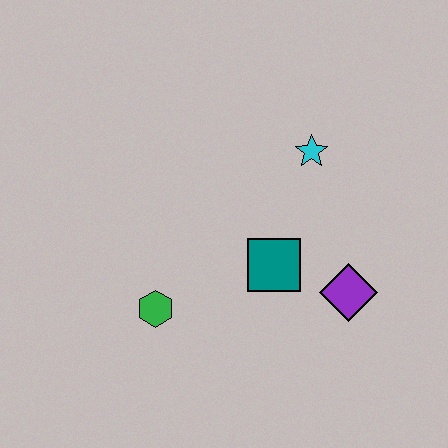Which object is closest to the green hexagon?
The teal square is closest to the green hexagon.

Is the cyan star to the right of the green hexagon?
Yes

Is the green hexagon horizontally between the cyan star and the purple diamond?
No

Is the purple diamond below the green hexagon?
No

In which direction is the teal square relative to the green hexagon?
The teal square is to the right of the green hexagon.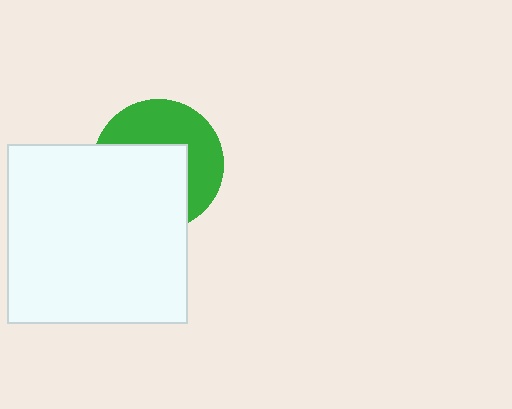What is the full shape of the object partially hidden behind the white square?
The partially hidden object is a green circle.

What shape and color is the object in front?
The object in front is a white square.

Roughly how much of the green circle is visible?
About half of it is visible (roughly 47%).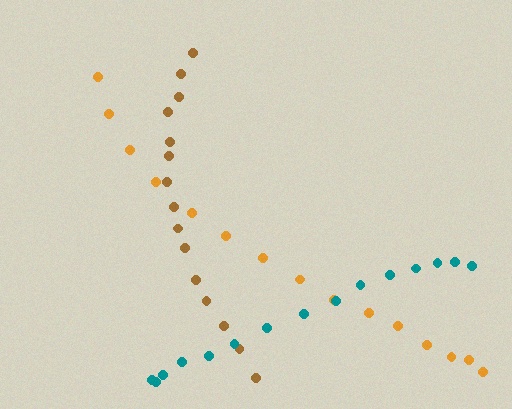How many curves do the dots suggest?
There are 3 distinct paths.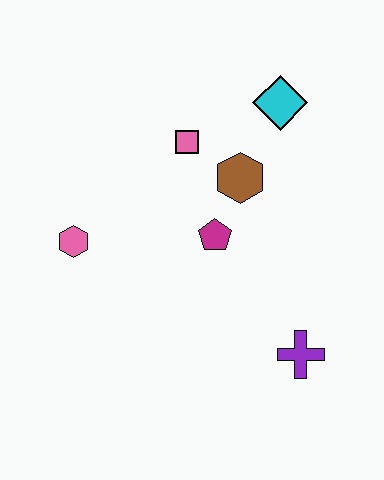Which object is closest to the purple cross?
The magenta pentagon is closest to the purple cross.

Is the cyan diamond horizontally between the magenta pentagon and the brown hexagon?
No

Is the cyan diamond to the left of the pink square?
No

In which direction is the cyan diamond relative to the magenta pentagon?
The cyan diamond is above the magenta pentagon.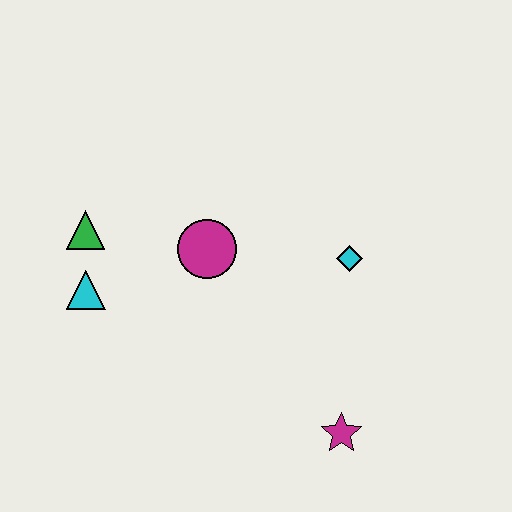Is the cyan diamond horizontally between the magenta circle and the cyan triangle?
No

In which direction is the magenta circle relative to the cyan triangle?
The magenta circle is to the right of the cyan triangle.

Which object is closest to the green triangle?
The cyan triangle is closest to the green triangle.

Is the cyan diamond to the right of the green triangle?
Yes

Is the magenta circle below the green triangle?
Yes